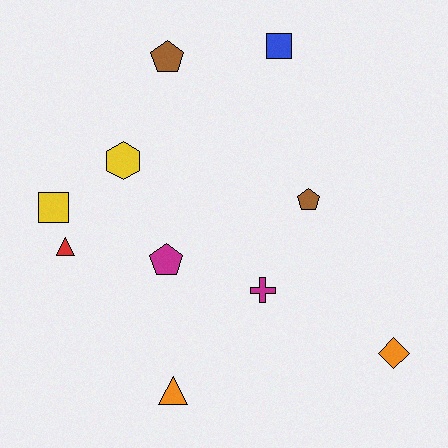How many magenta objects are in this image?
There are 2 magenta objects.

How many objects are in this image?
There are 10 objects.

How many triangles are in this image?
There are 2 triangles.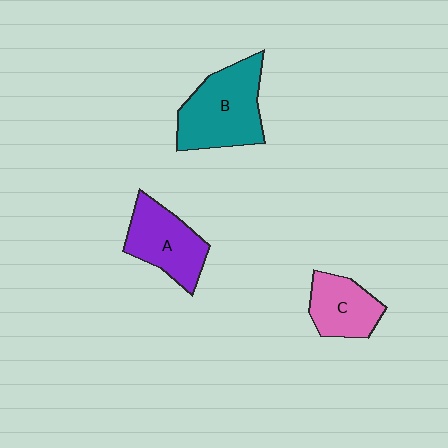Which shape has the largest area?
Shape B (teal).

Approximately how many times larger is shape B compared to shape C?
Approximately 1.6 times.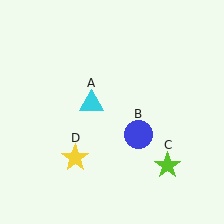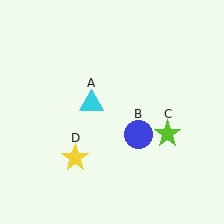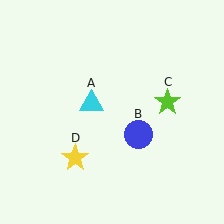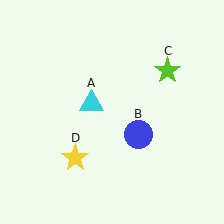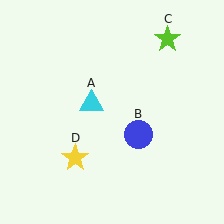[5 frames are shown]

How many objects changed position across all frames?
1 object changed position: lime star (object C).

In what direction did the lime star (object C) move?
The lime star (object C) moved up.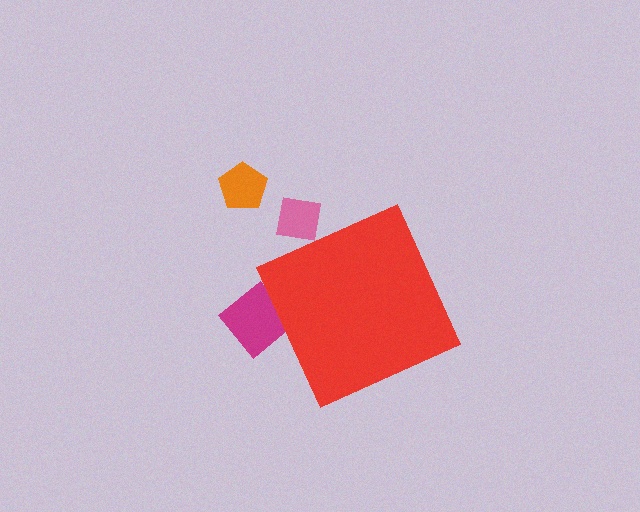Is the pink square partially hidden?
Yes, the pink square is partially hidden behind the red diamond.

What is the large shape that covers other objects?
A red diamond.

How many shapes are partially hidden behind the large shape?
2 shapes are partially hidden.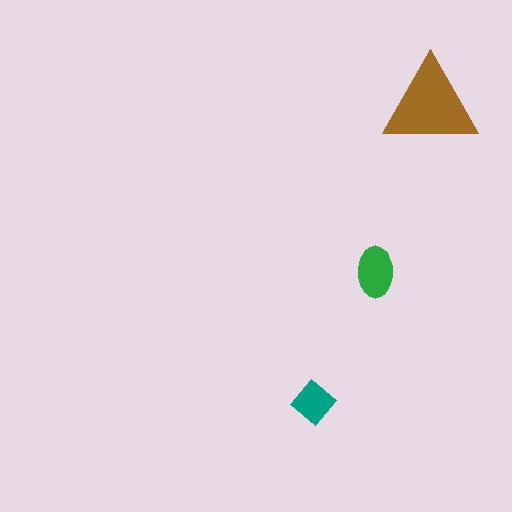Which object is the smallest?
The teal diamond.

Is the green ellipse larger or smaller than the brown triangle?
Smaller.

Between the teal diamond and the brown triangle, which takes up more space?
The brown triangle.